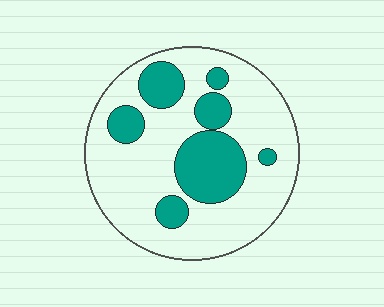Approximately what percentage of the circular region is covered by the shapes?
Approximately 25%.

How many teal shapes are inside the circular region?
7.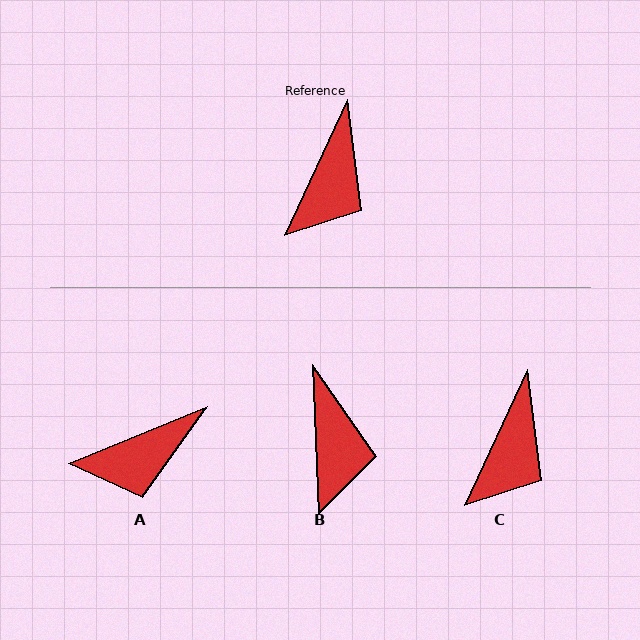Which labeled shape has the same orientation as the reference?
C.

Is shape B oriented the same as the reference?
No, it is off by about 27 degrees.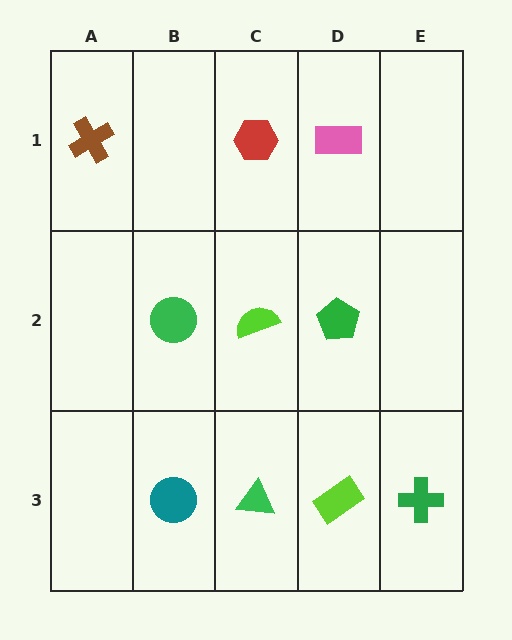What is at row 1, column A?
A brown cross.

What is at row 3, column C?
A green triangle.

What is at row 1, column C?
A red hexagon.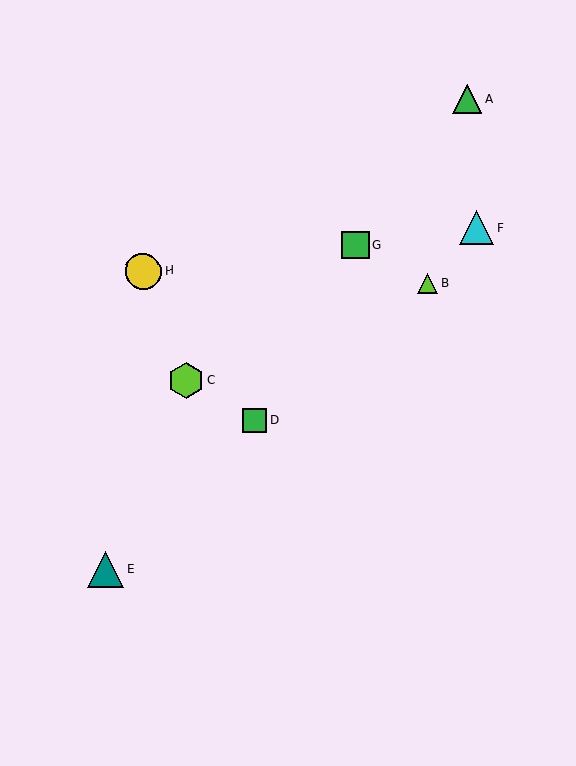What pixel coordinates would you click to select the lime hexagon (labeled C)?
Click at (186, 381) to select the lime hexagon C.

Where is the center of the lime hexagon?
The center of the lime hexagon is at (186, 381).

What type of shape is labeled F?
Shape F is a cyan triangle.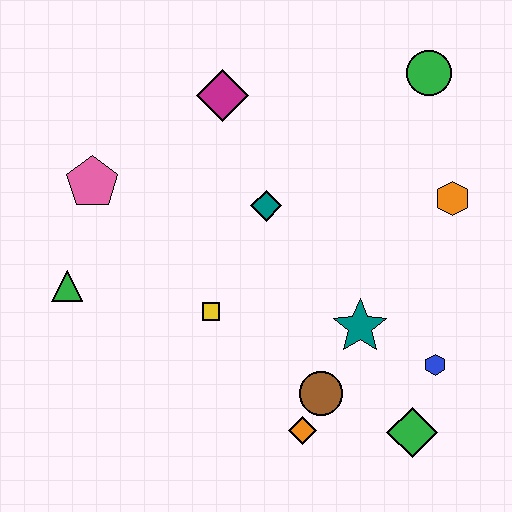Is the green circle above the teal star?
Yes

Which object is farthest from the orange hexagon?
The green triangle is farthest from the orange hexagon.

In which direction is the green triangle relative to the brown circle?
The green triangle is to the left of the brown circle.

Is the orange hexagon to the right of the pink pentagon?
Yes